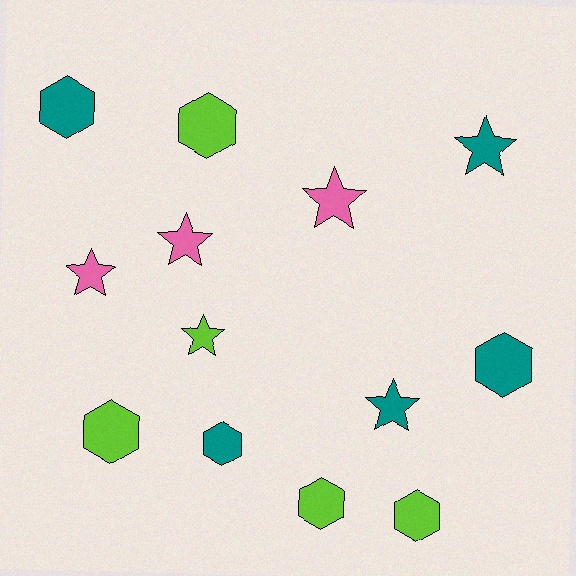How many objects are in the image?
There are 13 objects.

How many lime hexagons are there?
There are 4 lime hexagons.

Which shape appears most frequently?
Hexagon, with 7 objects.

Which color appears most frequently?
Lime, with 5 objects.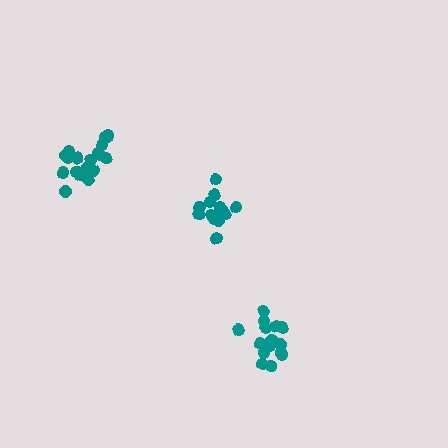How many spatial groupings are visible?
There are 3 spatial groupings.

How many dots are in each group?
Group 1: 13 dots, Group 2: 19 dots, Group 3: 15 dots (47 total).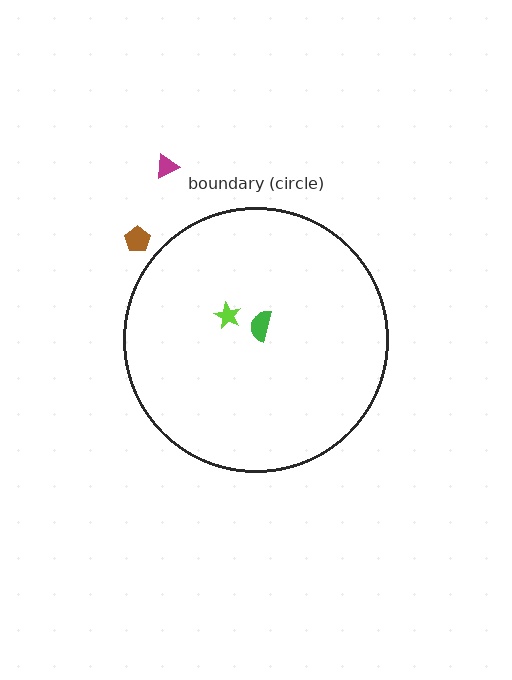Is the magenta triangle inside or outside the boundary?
Outside.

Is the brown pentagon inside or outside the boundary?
Outside.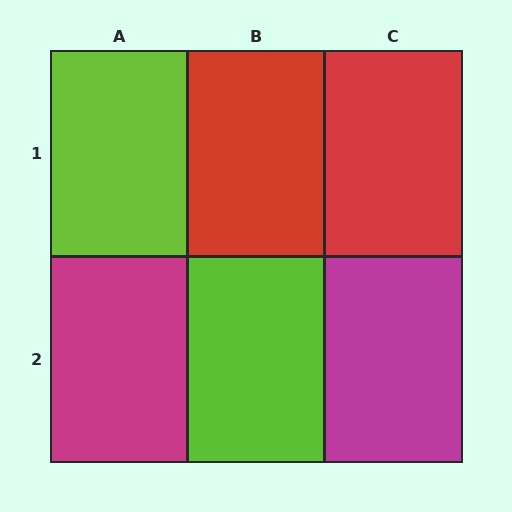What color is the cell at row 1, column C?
Red.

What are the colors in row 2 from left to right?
Magenta, lime, magenta.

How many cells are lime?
2 cells are lime.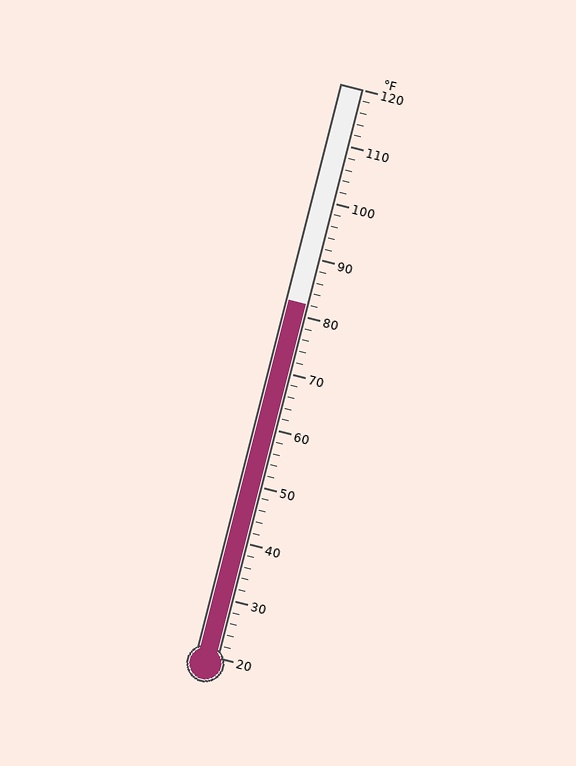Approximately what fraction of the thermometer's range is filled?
The thermometer is filled to approximately 60% of its range.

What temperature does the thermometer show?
The thermometer shows approximately 82°F.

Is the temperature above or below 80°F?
The temperature is above 80°F.